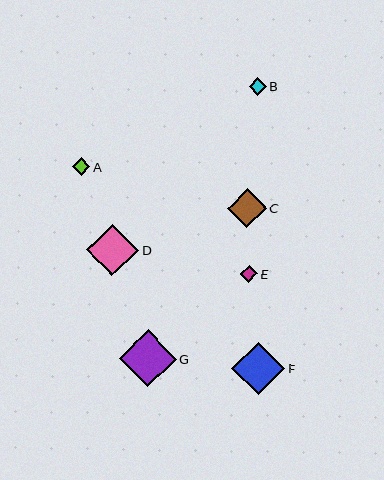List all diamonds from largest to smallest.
From largest to smallest: G, F, D, C, A, B, E.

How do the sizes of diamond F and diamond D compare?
Diamond F and diamond D are approximately the same size.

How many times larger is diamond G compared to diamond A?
Diamond G is approximately 3.3 times the size of diamond A.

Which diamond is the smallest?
Diamond E is the smallest with a size of approximately 17 pixels.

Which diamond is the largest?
Diamond G is the largest with a size of approximately 57 pixels.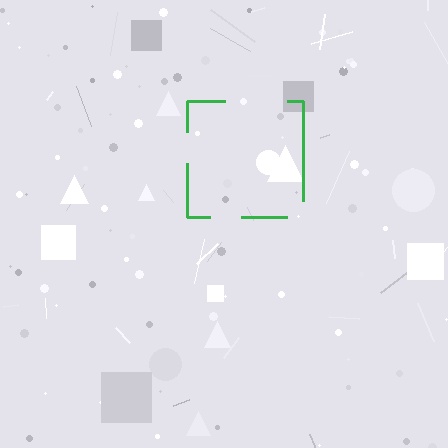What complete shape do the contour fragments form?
The contour fragments form a square.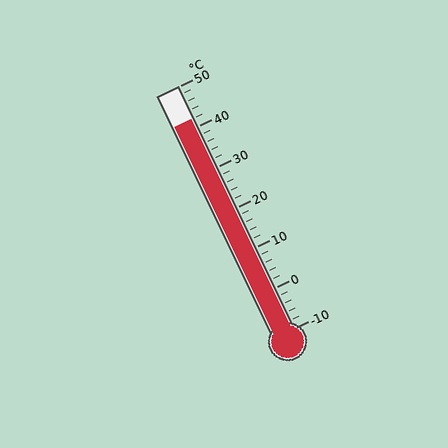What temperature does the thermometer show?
The thermometer shows approximately 42°C.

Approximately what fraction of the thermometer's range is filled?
The thermometer is filled to approximately 85% of its range.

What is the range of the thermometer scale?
The thermometer scale ranges from -10°C to 50°C.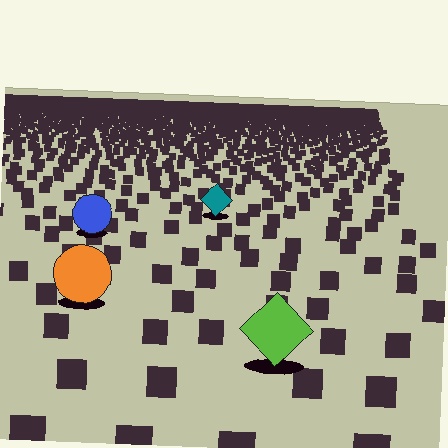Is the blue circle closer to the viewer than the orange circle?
No. The orange circle is closer — you can tell from the texture gradient: the ground texture is coarser near it.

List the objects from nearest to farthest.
From nearest to farthest: the lime diamond, the orange circle, the blue circle, the teal diamond.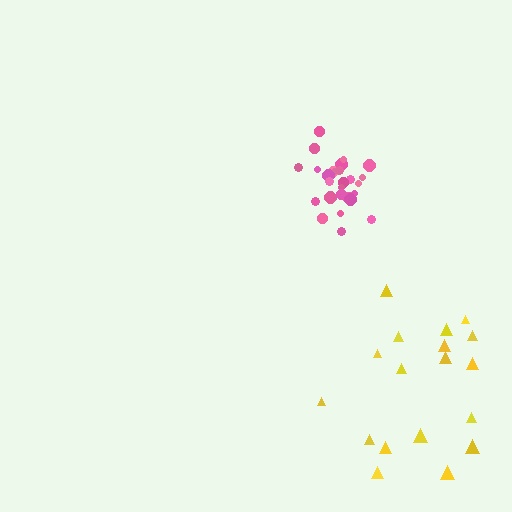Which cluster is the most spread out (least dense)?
Yellow.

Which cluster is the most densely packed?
Pink.